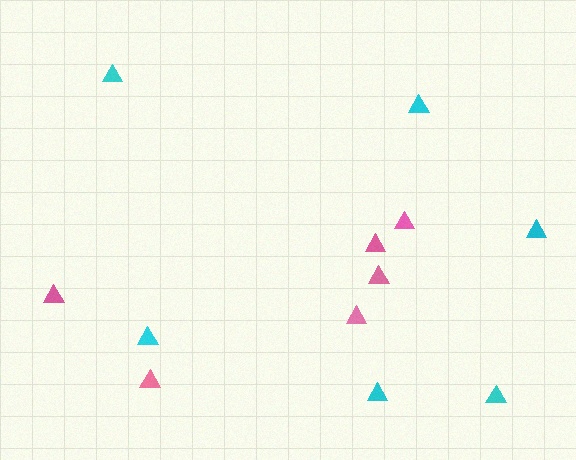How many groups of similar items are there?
There are 2 groups: one group of cyan triangles (6) and one group of pink triangles (6).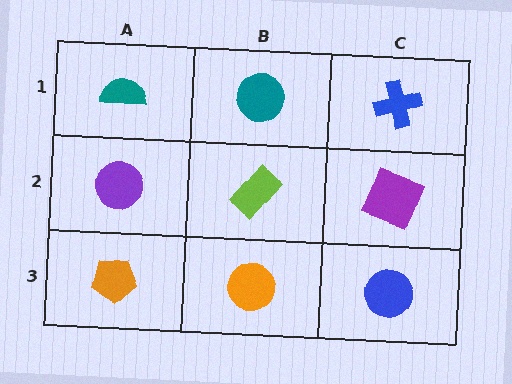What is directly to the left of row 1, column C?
A teal circle.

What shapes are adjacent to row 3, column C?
A purple square (row 2, column C), an orange circle (row 3, column B).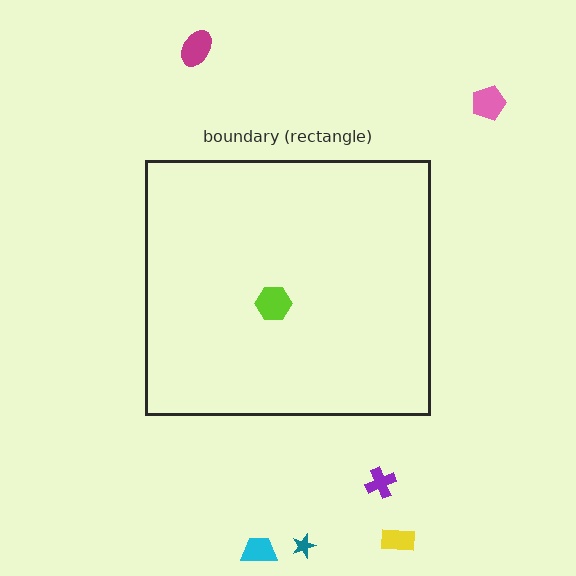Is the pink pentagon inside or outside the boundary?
Outside.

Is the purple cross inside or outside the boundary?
Outside.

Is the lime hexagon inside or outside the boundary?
Inside.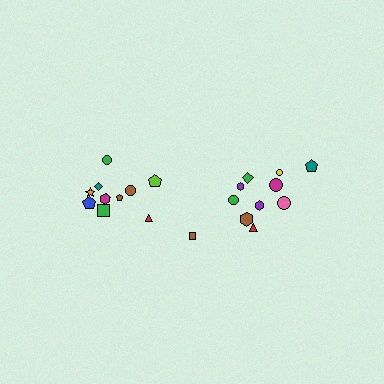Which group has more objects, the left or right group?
The left group.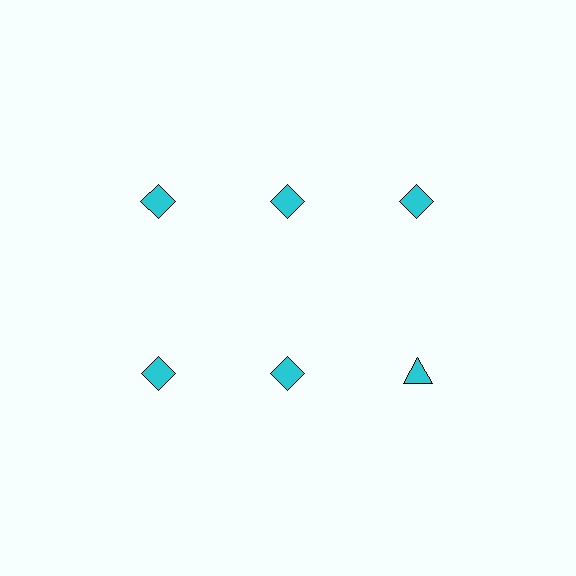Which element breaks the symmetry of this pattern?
The cyan triangle in the second row, center column breaks the symmetry. All other shapes are cyan diamonds.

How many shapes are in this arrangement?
There are 6 shapes arranged in a grid pattern.